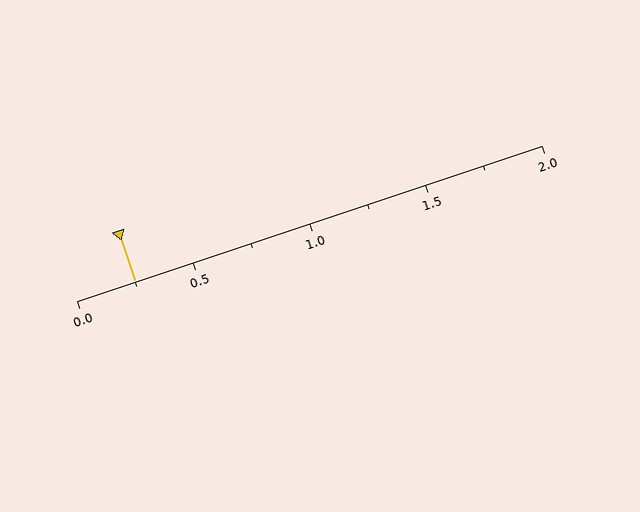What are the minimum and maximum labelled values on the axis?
The axis runs from 0.0 to 2.0.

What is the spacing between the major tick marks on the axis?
The major ticks are spaced 0.5 apart.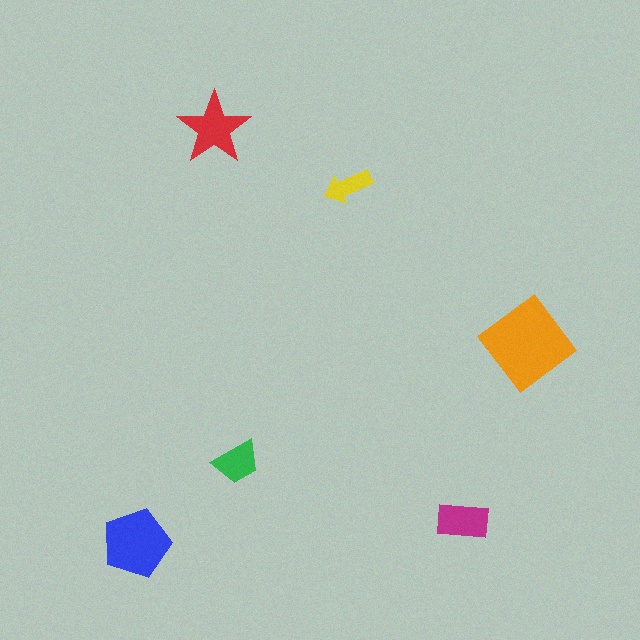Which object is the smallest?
The yellow arrow.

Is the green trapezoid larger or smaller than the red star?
Smaller.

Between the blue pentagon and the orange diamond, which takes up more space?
The orange diamond.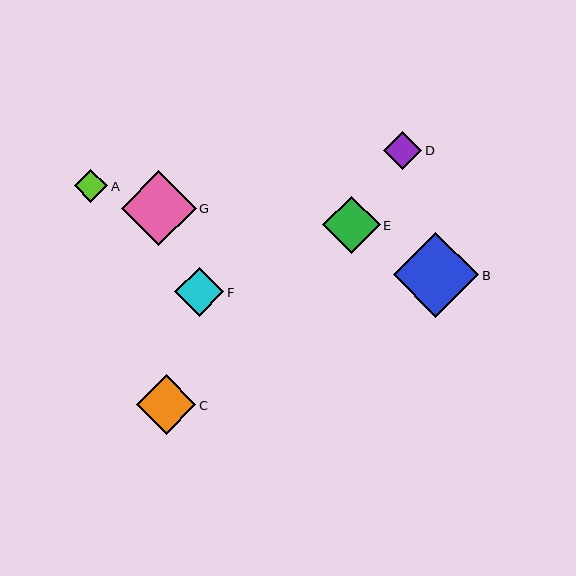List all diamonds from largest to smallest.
From largest to smallest: B, G, C, E, F, D, A.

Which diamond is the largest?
Diamond B is the largest with a size of approximately 86 pixels.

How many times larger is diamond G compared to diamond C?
Diamond G is approximately 1.3 times the size of diamond C.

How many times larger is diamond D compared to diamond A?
Diamond D is approximately 1.1 times the size of diamond A.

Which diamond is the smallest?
Diamond A is the smallest with a size of approximately 34 pixels.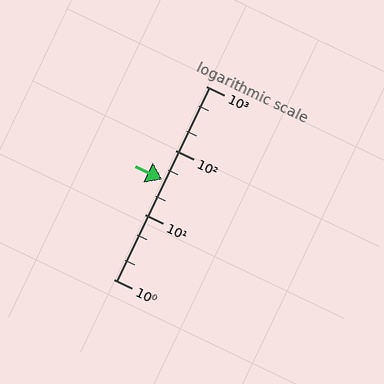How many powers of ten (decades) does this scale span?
The scale spans 3 decades, from 1 to 1000.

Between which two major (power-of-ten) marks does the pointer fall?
The pointer is between 10 and 100.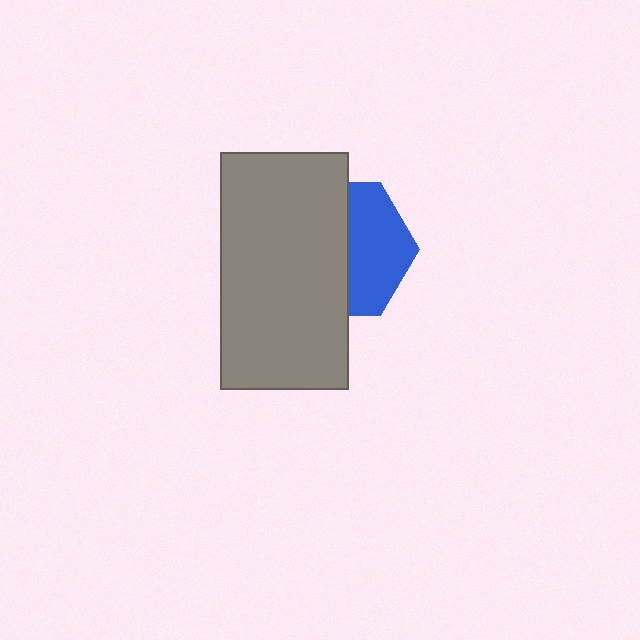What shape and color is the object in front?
The object in front is a gray rectangle.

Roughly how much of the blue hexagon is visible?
A small part of it is visible (roughly 44%).